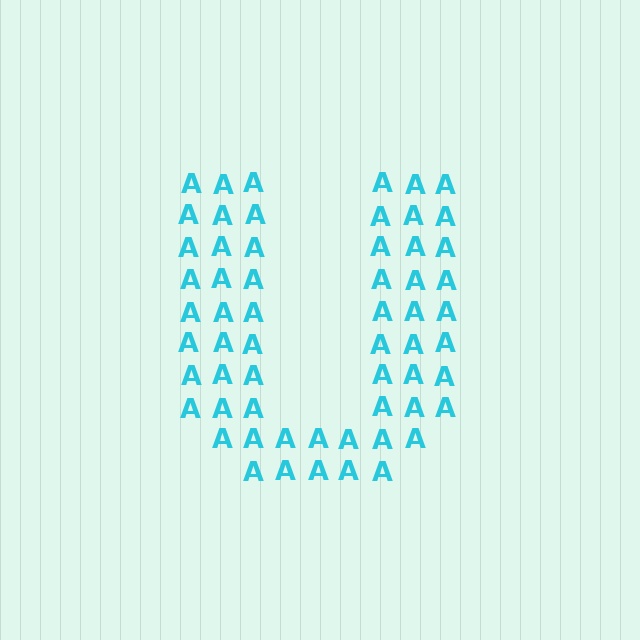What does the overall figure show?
The overall figure shows the letter U.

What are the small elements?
The small elements are letter A's.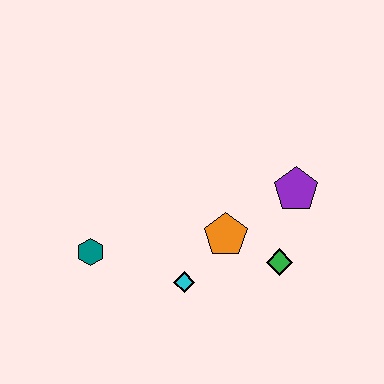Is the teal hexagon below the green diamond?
No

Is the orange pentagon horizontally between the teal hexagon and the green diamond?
Yes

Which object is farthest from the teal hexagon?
The purple pentagon is farthest from the teal hexagon.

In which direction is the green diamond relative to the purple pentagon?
The green diamond is below the purple pentagon.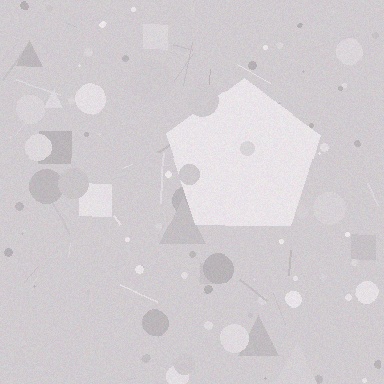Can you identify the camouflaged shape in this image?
The camouflaged shape is a pentagon.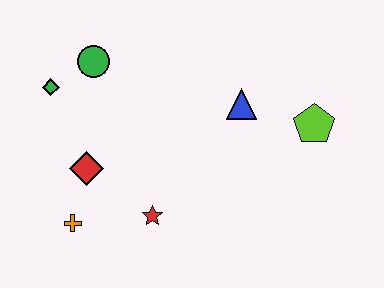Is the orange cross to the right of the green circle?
No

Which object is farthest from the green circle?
The lime pentagon is farthest from the green circle.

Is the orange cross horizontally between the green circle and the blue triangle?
No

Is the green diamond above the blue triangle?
Yes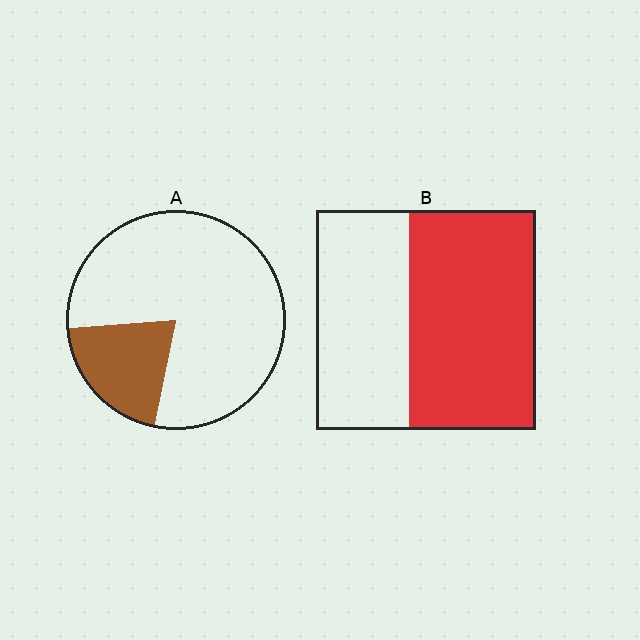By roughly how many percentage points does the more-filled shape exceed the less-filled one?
By roughly 35 percentage points (B over A).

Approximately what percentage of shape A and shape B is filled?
A is approximately 20% and B is approximately 60%.